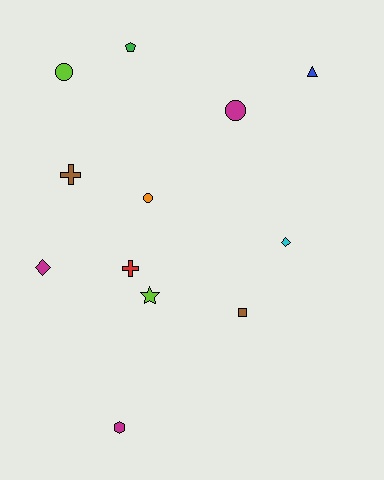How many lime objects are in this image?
There are 2 lime objects.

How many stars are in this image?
There is 1 star.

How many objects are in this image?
There are 12 objects.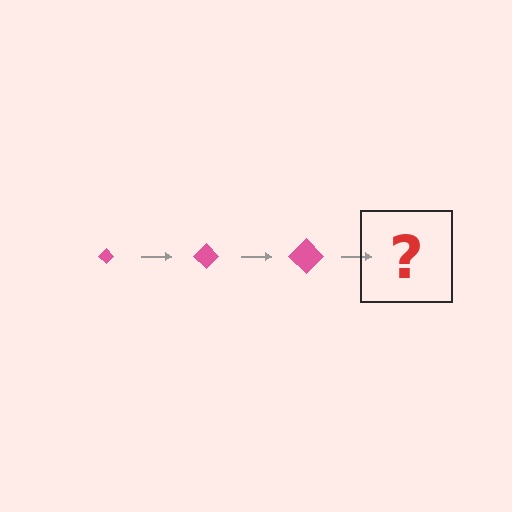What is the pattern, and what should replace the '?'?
The pattern is that the diamond gets progressively larger each step. The '?' should be a pink diamond, larger than the previous one.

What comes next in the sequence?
The next element should be a pink diamond, larger than the previous one.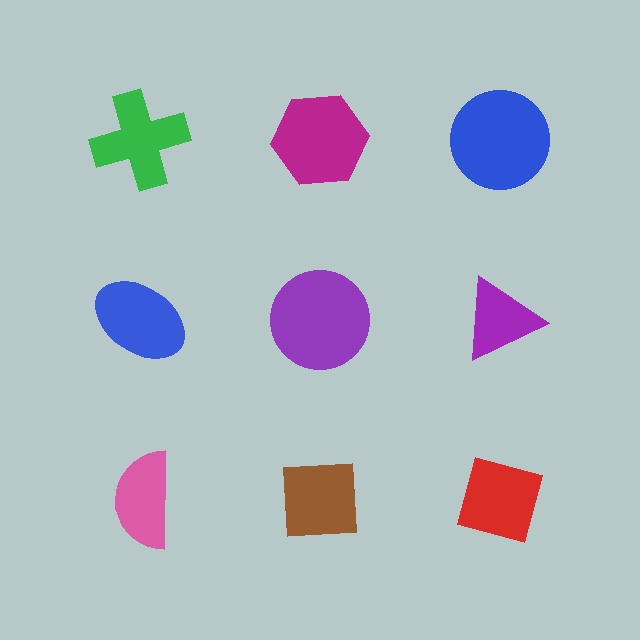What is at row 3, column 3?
A red diamond.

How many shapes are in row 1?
3 shapes.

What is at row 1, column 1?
A green cross.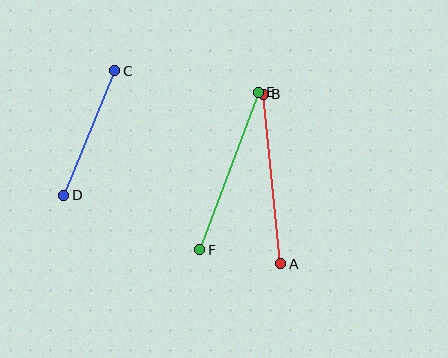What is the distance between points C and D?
The distance is approximately 135 pixels.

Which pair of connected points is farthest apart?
Points A and B are farthest apart.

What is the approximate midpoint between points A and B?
The midpoint is at approximately (272, 179) pixels.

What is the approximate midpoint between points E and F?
The midpoint is at approximately (229, 171) pixels.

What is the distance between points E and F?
The distance is approximately 168 pixels.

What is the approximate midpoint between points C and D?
The midpoint is at approximately (89, 133) pixels.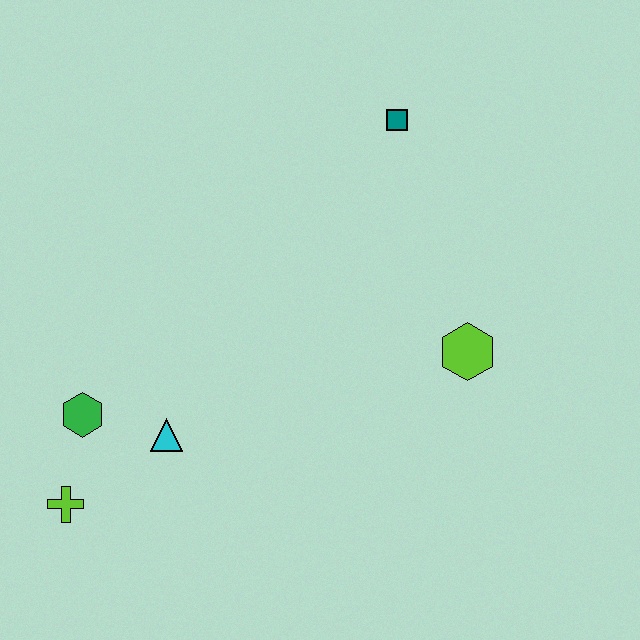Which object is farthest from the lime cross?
The teal square is farthest from the lime cross.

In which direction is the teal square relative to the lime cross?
The teal square is above the lime cross.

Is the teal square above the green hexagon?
Yes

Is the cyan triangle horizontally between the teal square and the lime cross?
Yes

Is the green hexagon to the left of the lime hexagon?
Yes